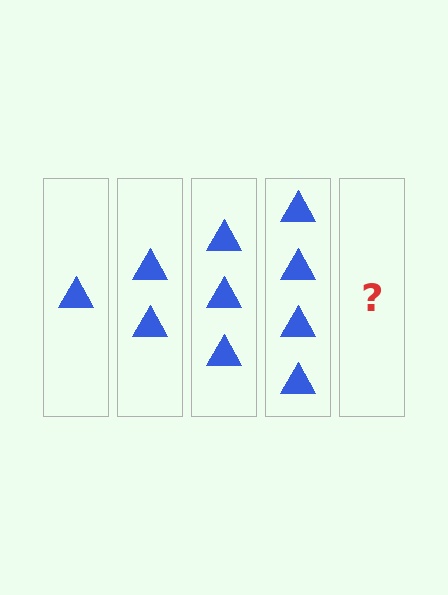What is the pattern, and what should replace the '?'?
The pattern is that each step adds one more triangle. The '?' should be 5 triangles.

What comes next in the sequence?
The next element should be 5 triangles.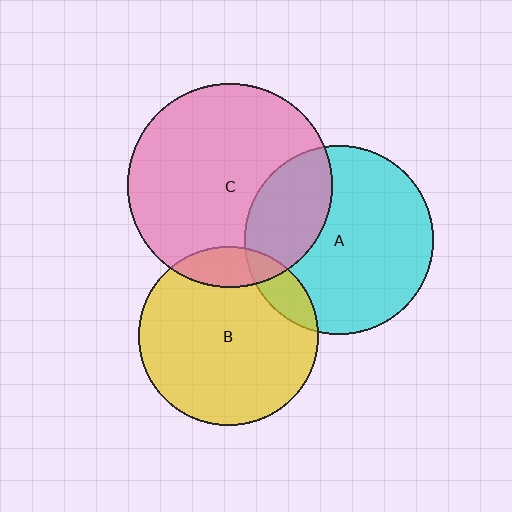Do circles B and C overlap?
Yes.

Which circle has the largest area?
Circle C (pink).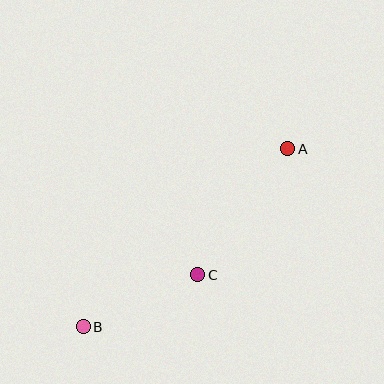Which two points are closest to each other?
Points B and C are closest to each other.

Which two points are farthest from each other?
Points A and B are farthest from each other.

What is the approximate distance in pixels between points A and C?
The distance between A and C is approximately 155 pixels.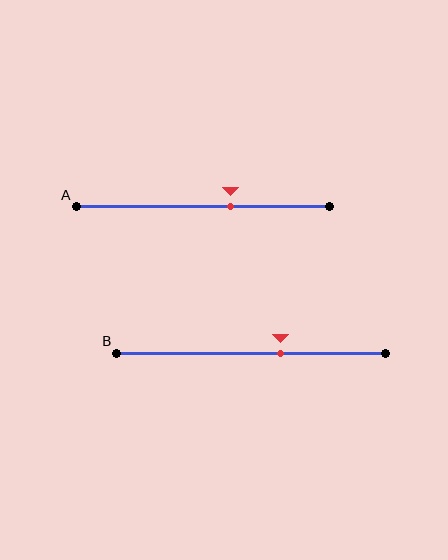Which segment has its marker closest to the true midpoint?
Segment A has its marker closest to the true midpoint.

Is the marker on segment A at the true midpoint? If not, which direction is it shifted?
No, the marker on segment A is shifted to the right by about 11% of the segment length.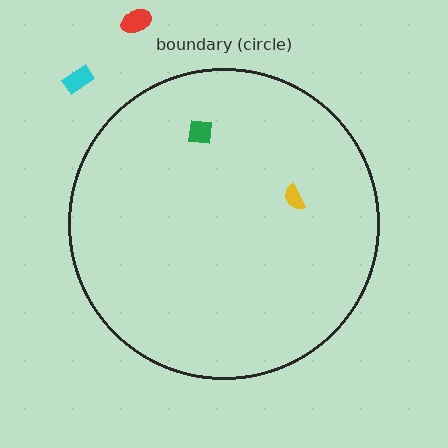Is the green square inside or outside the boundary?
Inside.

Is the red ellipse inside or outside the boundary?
Outside.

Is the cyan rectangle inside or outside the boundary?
Outside.